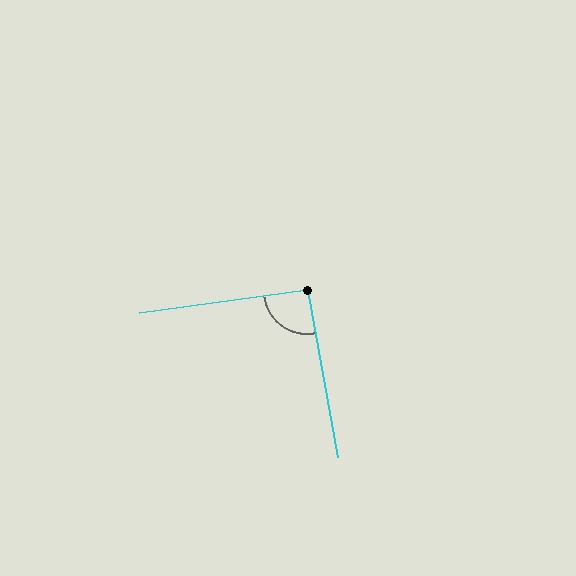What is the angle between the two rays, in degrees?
Approximately 93 degrees.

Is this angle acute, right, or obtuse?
It is approximately a right angle.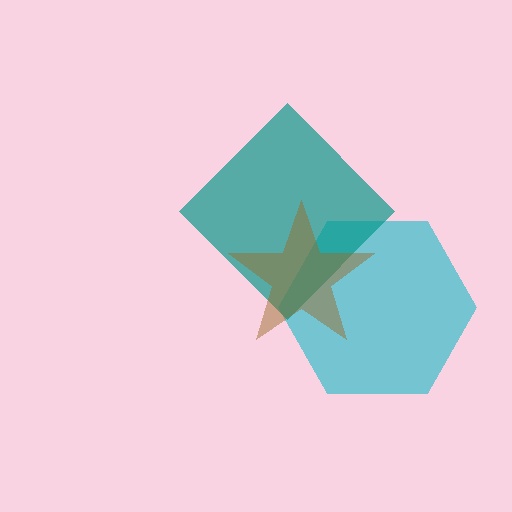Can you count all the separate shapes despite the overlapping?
Yes, there are 3 separate shapes.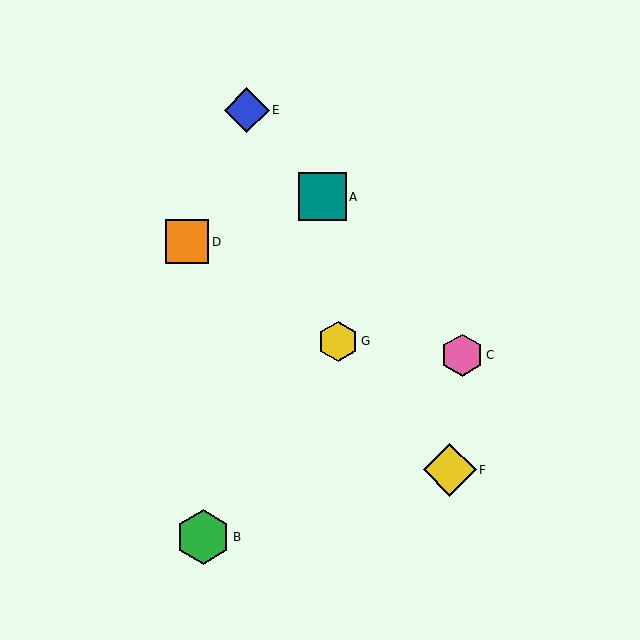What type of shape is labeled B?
Shape B is a green hexagon.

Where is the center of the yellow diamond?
The center of the yellow diamond is at (450, 470).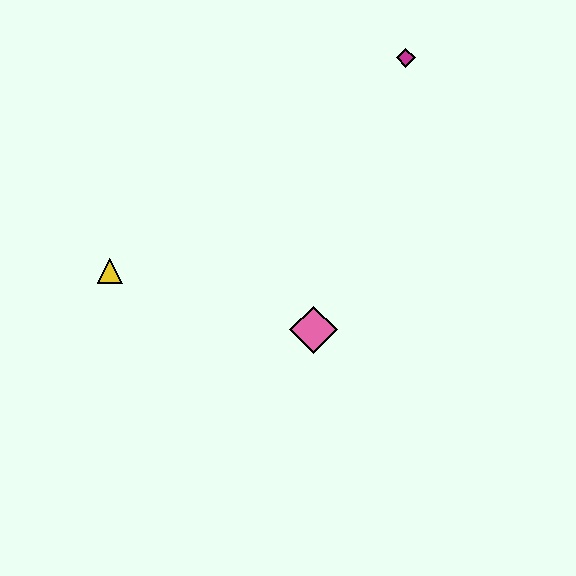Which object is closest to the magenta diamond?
The pink diamond is closest to the magenta diamond.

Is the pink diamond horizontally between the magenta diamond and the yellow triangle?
Yes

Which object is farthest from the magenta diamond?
The yellow triangle is farthest from the magenta diamond.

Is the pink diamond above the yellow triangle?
No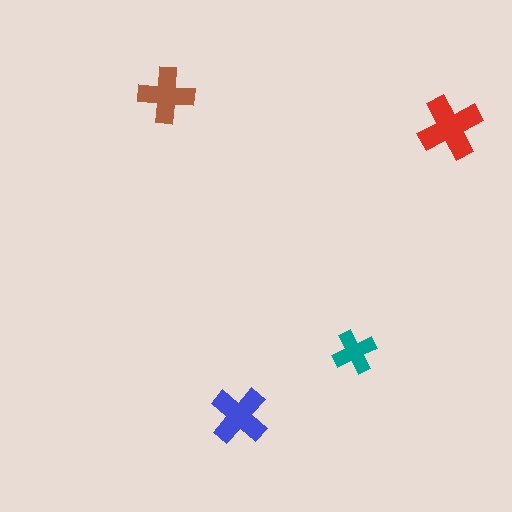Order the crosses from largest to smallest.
the red one, the blue one, the brown one, the teal one.